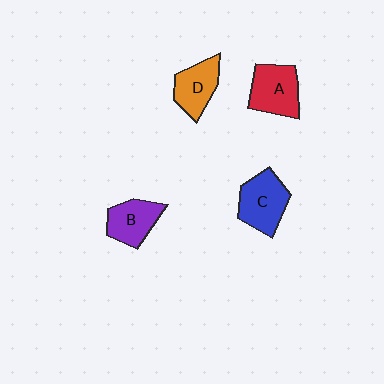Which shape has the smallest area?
Shape B (purple).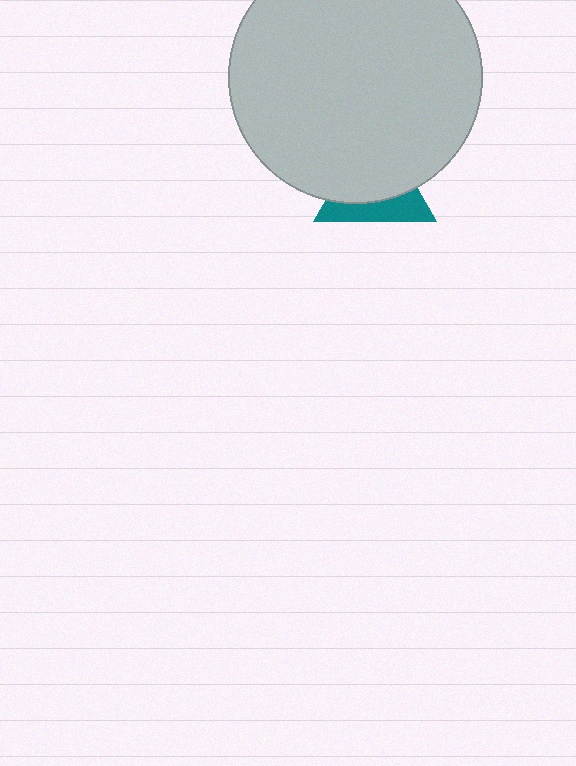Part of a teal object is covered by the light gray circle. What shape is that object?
It is a triangle.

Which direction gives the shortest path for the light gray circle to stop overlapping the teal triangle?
Moving up gives the shortest separation.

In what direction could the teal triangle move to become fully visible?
The teal triangle could move down. That would shift it out from behind the light gray circle entirely.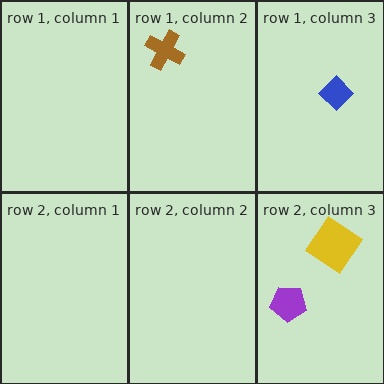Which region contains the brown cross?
The row 1, column 2 region.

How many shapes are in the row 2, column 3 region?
2.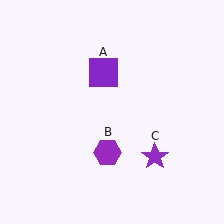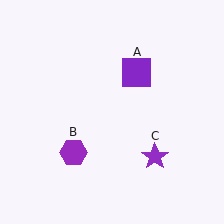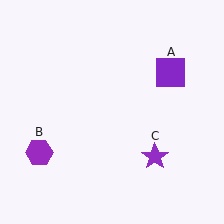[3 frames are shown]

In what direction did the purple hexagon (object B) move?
The purple hexagon (object B) moved left.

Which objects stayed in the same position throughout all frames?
Purple star (object C) remained stationary.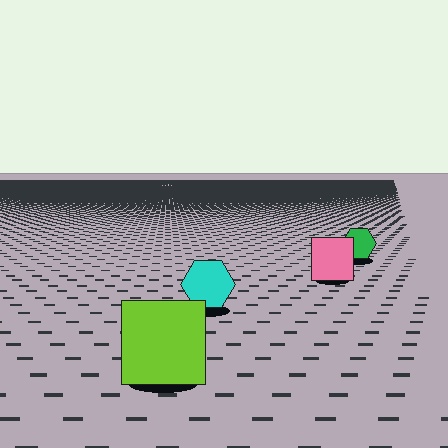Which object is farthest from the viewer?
The green hexagon is farthest from the viewer. It appears smaller and the ground texture around it is denser.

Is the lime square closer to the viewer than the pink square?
Yes. The lime square is closer — you can tell from the texture gradient: the ground texture is coarser near it.